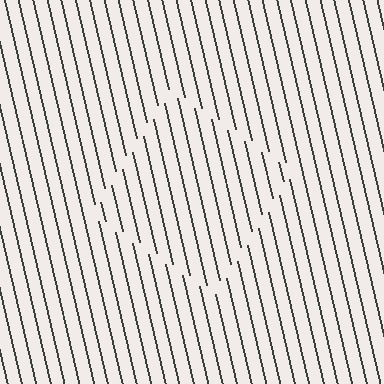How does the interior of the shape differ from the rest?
The interior of the shape contains the same grating, shifted by half a period — the contour is defined by the phase discontinuity where line-ends from the inner and outer gratings abut.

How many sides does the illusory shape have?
4 sides — the line-ends trace a square.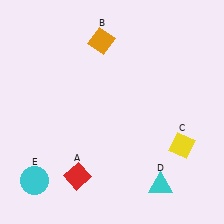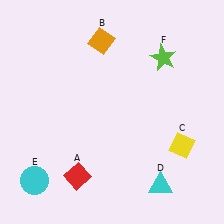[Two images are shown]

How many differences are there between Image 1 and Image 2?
There is 1 difference between the two images.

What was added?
A lime star (F) was added in Image 2.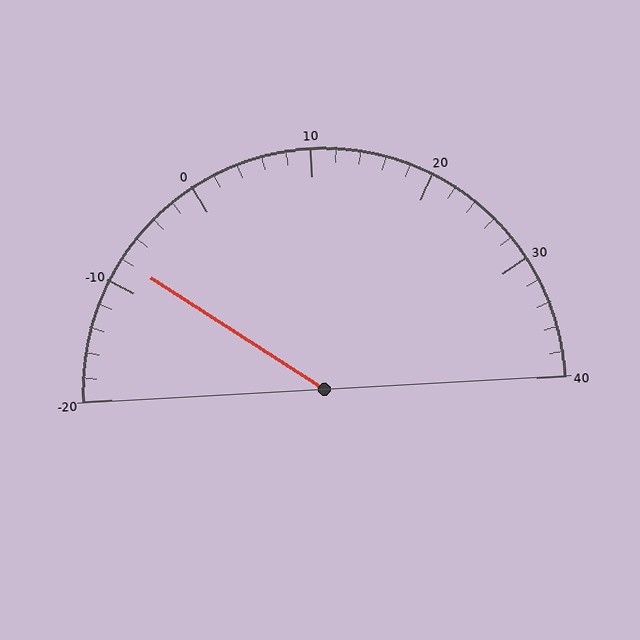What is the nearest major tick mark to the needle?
The nearest major tick mark is -10.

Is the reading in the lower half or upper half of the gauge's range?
The reading is in the lower half of the range (-20 to 40).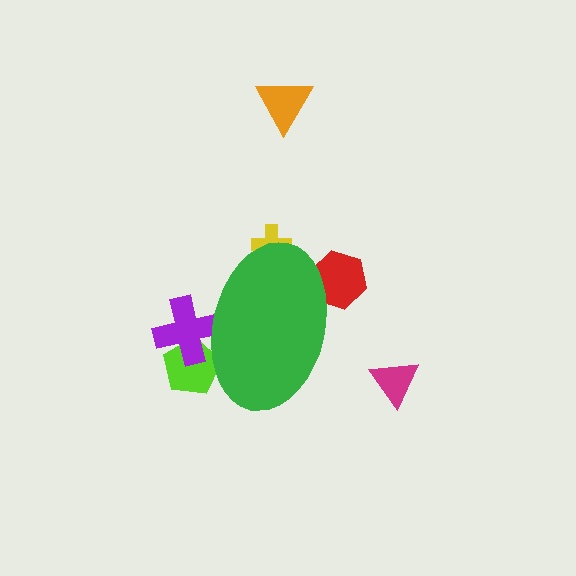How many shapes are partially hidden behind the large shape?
4 shapes are partially hidden.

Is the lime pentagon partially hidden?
Yes, the lime pentagon is partially hidden behind the green ellipse.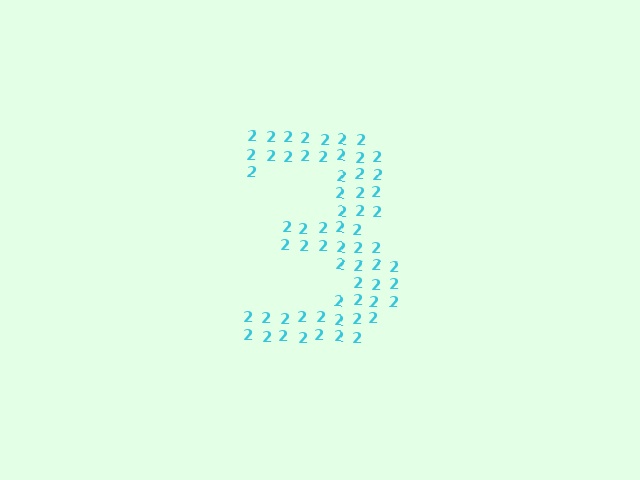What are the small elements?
The small elements are digit 2's.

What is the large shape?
The large shape is the digit 3.